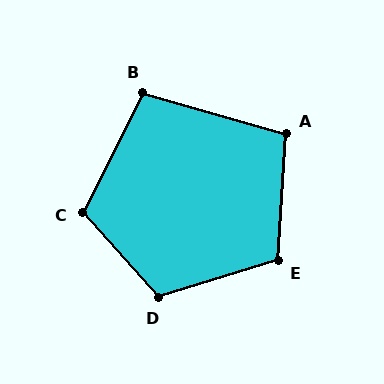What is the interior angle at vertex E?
Approximately 110 degrees (obtuse).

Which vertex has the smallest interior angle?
B, at approximately 101 degrees.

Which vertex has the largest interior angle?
D, at approximately 114 degrees.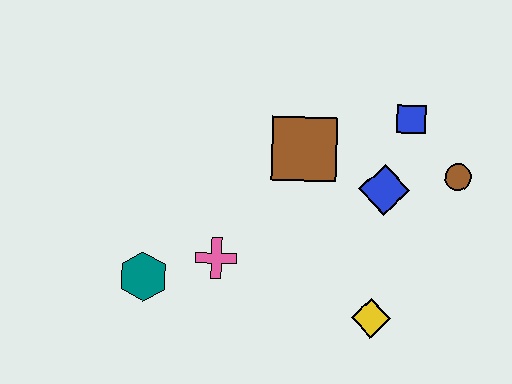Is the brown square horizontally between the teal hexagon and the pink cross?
No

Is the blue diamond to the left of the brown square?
No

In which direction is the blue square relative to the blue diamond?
The blue square is above the blue diamond.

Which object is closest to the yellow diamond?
The blue diamond is closest to the yellow diamond.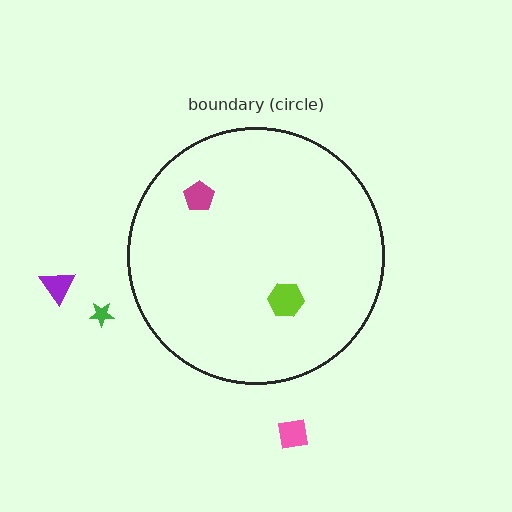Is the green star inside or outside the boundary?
Outside.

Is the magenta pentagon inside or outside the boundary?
Inside.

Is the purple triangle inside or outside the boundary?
Outside.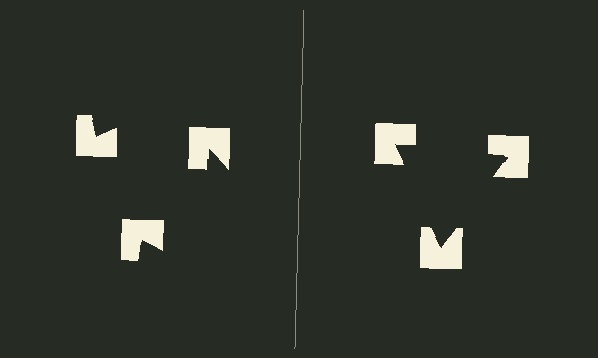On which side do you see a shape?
An illusory triangle appears on the right side. On the left side the wedge cuts are rotated, so no coherent shape forms.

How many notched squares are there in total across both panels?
6 — 3 on each side.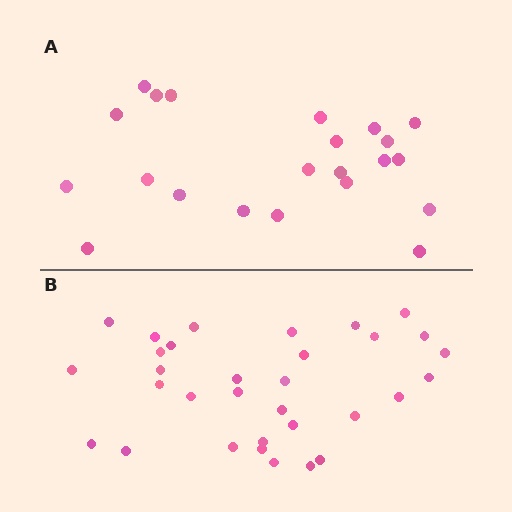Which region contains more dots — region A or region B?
Region B (the bottom region) has more dots.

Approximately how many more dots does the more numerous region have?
Region B has roughly 10 or so more dots than region A.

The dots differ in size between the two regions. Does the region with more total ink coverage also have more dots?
No. Region A has more total ink coverage because its dots are larger, but region B actually contains more individual dots. Total area can be misleading — the number of items is what matters here.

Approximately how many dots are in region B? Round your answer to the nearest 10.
About 30 dots. (The exact count is 32, which rounds to 30.)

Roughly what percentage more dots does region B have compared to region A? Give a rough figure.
About 45% more.